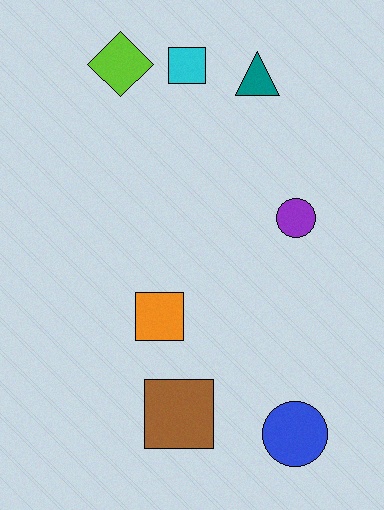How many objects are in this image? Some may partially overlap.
There are 7 objects.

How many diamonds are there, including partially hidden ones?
There is 1 diamond.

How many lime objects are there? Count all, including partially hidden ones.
There is 1 lime object.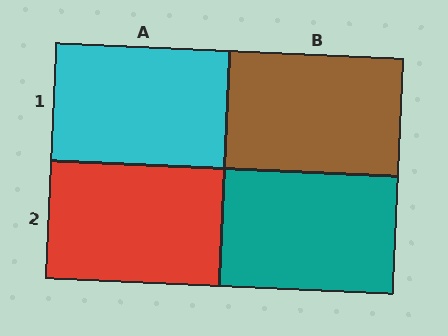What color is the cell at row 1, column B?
Brown.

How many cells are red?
1 cell is red.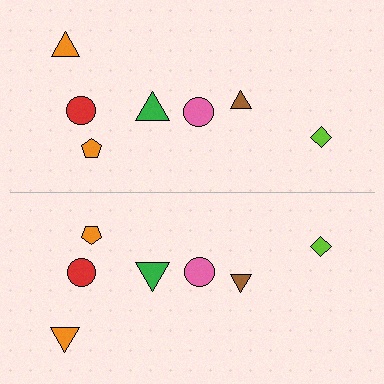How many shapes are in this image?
There are 14 shapes in this image.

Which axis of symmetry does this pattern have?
The pattern has a horizontal axis of symmetry running through the center of the image.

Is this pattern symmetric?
Yes, this pattern has bilateral (reflection) symmetry.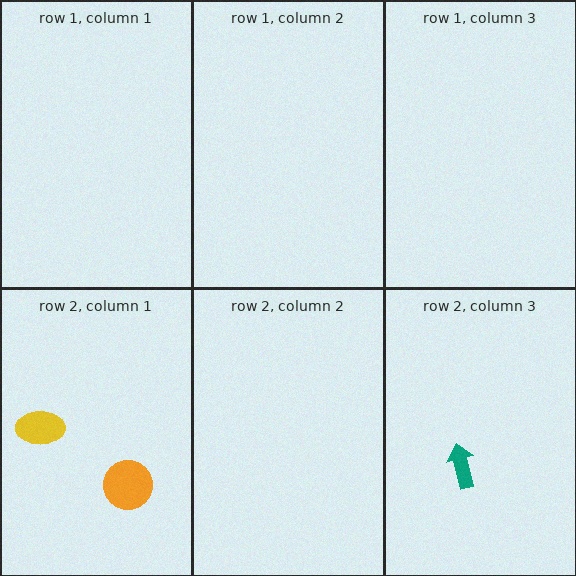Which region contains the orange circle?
The row 2, column 1 region.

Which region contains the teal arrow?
The row 2, column 3 region.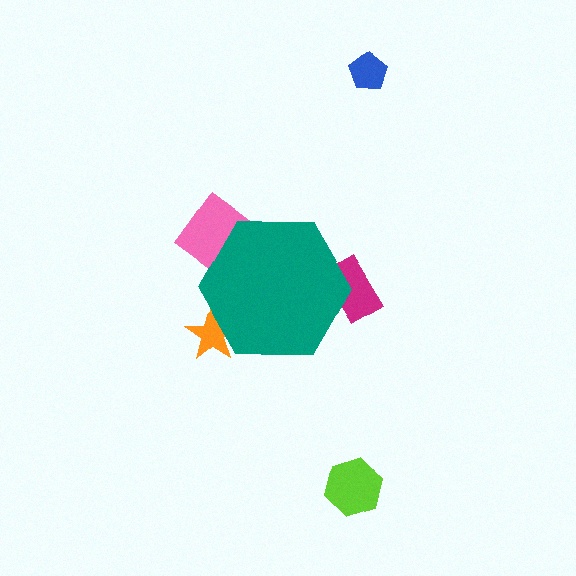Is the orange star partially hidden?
Yes, the orange star is partially hidden behind the teal hexagon.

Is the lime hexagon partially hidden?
No, the lime hexagon is fully visible.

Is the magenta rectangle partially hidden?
Yes, the magenta rectangle is partially hidden behind the teal hexagon.